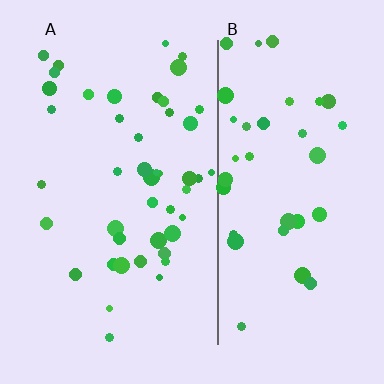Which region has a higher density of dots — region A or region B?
A (the left).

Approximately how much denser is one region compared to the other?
Approximately 1.2× — region A over region B.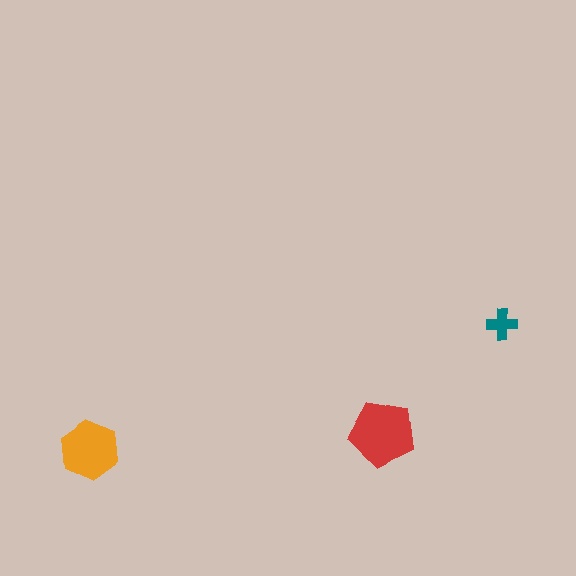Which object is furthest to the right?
The teal cross is rightmost.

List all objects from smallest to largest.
The teal cross, the orange hexagon, the red pentagon.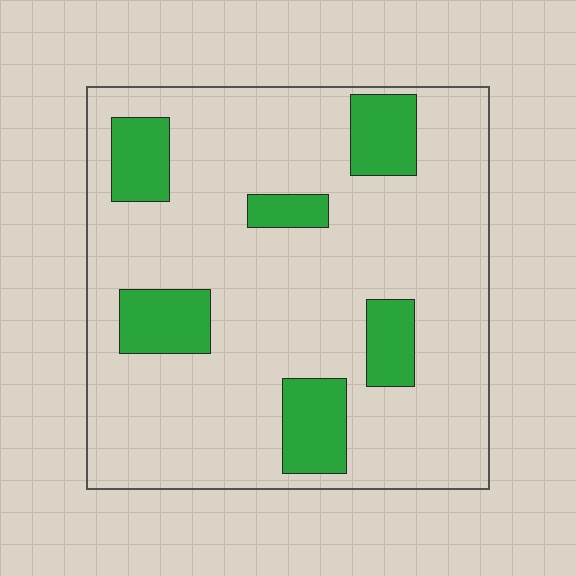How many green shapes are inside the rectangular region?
6.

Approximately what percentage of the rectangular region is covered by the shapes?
Approximately 20%.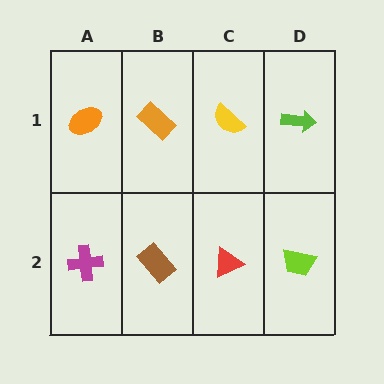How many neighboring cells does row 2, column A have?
2.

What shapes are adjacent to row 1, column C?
A red triangle (row 2, column C), an orange rectangle (row 1, column B), a lime arrow (row 1, column D).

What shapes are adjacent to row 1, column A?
A magenta cross (row 2, column A), an orange rectangle (row 1, column B).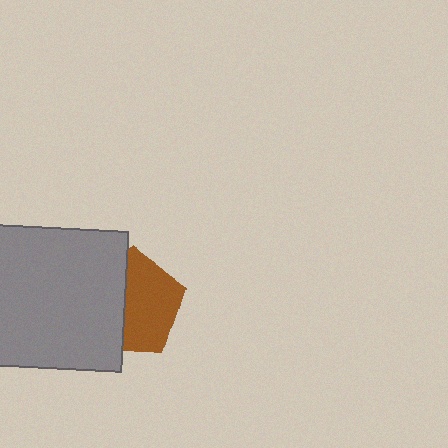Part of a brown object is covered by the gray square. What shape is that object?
It is a pentagon.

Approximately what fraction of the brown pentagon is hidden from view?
Roughly 44% of the brown pentagon is hidden behind the gray square.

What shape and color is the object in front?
The object in front is a gray square.